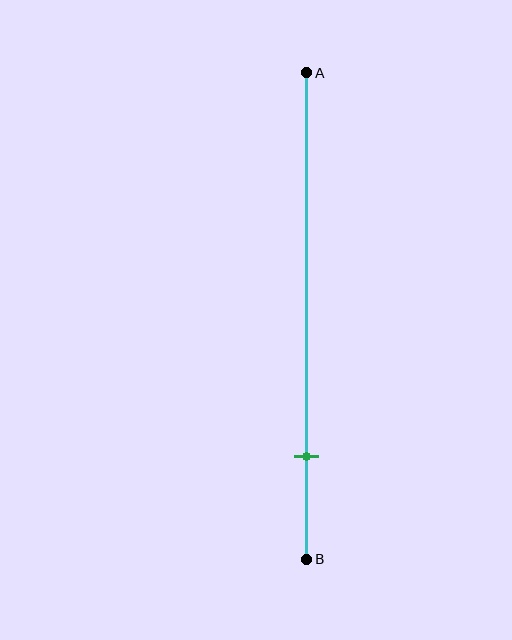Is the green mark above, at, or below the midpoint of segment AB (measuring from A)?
The green mark is below the midpoint of segment AB.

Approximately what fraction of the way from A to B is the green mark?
The green mark is approximately 80% of the way from A to B.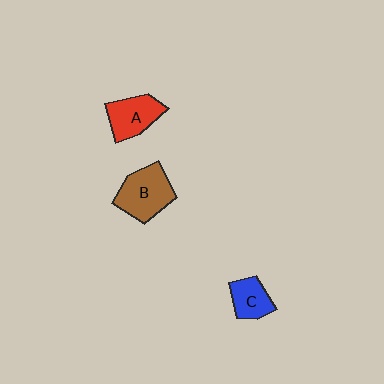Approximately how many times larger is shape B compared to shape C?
Approximately 1.7 times.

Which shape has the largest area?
Shape B (brown).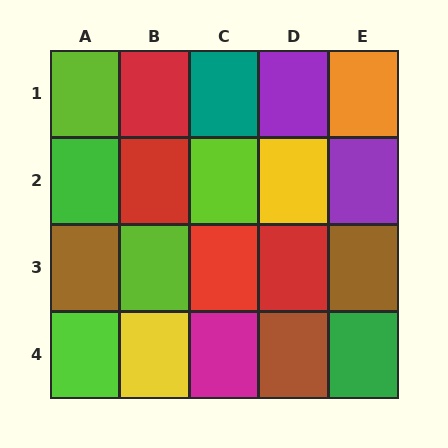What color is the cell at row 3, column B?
Lime.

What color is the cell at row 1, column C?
Teal.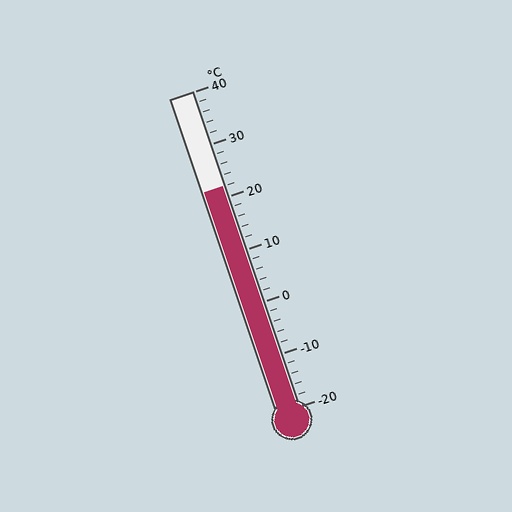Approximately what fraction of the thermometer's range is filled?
The thermometer is filled to approximately 70% of its range.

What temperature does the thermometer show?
The thermometer shows approximately 22°C.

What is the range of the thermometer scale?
The thermometer scale ranges from -20°C to 40°C.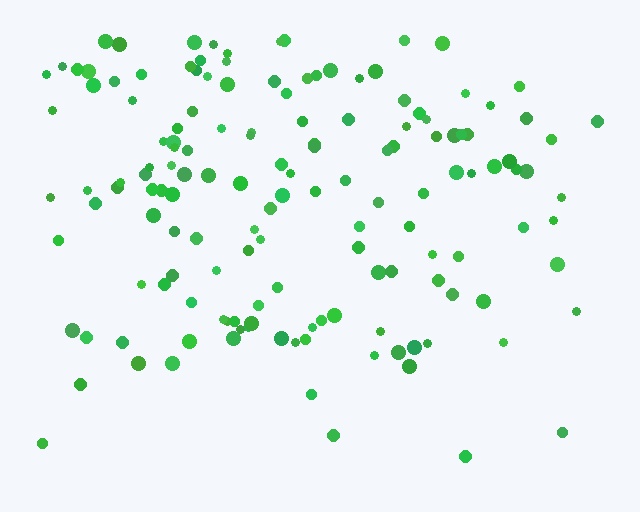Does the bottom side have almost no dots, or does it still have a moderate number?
Still a moderate number, just noticeably fewer than the top.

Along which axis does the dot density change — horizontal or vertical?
Vertical.